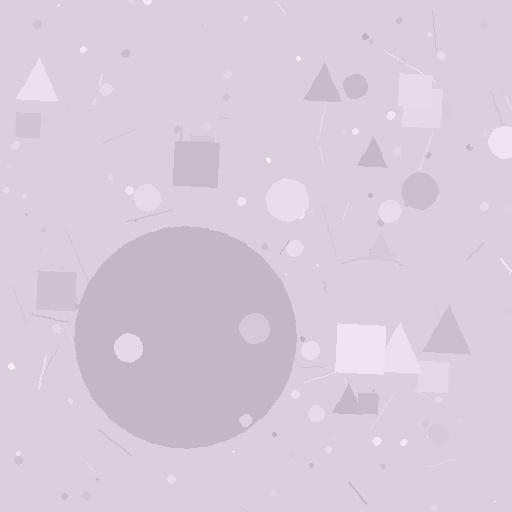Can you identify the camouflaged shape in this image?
The camouflaged shape is a circle.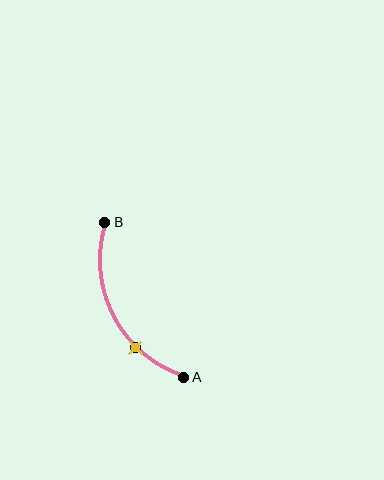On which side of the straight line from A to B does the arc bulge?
The arc bulges to the left of the straight line connecting A and B.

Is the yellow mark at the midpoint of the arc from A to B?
No. The yellow mark lies on the arc but is closer to endpoint A. The arc midpoint would be at the point on the curve equidistant along the arc from both A and B.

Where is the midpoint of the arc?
The arc midpoint is the point on the curve farthest from the straight line joining A and B. It sits to the left of that line.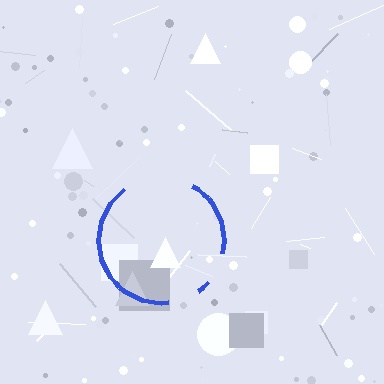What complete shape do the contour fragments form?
The contour fragments form a circle.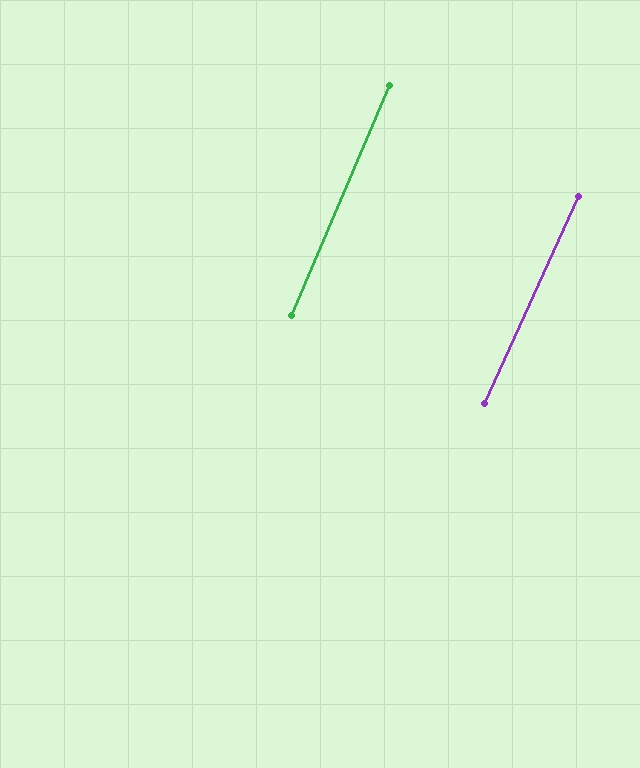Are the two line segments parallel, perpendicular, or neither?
Parallel — their directions differ by only 1.2°.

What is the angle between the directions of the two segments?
Approximately 1 degree.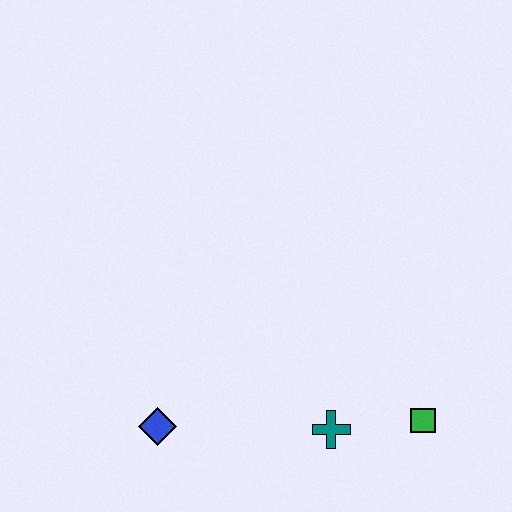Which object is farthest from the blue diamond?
The green square is farthest from the blue diamond.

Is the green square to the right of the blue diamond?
Yes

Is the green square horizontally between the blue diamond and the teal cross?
No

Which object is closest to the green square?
The teal cross is closest to the green square.